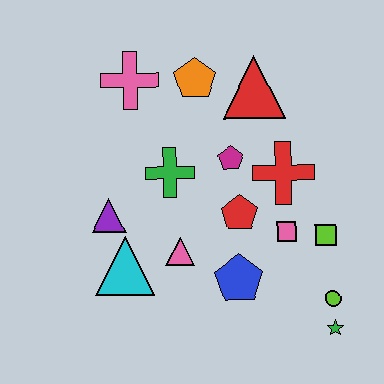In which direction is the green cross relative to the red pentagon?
The green cross is to the left of the red pentagon.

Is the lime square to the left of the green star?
Yes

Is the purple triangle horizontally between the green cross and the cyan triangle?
No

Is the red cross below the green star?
No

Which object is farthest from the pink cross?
The green star is farthest from the pink cross.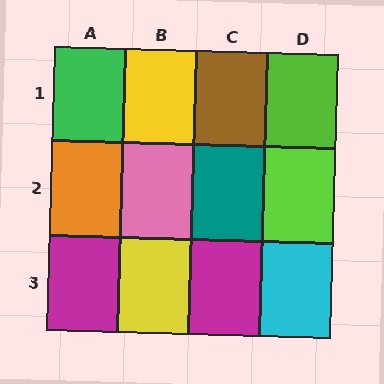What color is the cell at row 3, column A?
Magenta.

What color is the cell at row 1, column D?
Lime.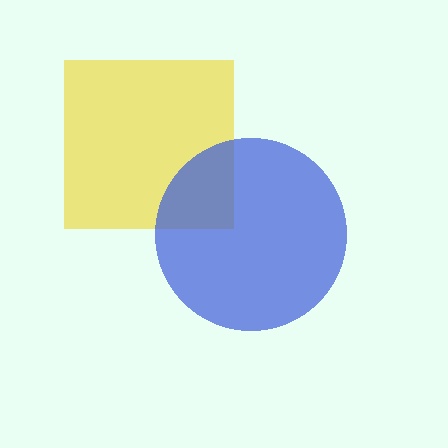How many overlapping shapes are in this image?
There are 2 overlapping shapes in the image.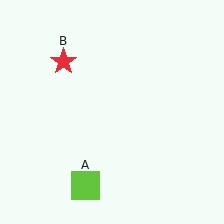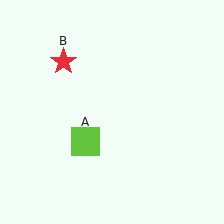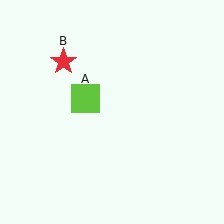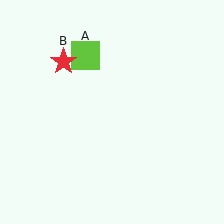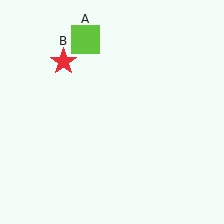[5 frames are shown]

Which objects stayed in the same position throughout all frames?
Red star (object B) remained stationary.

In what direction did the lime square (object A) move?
The lime square (object A) moved up.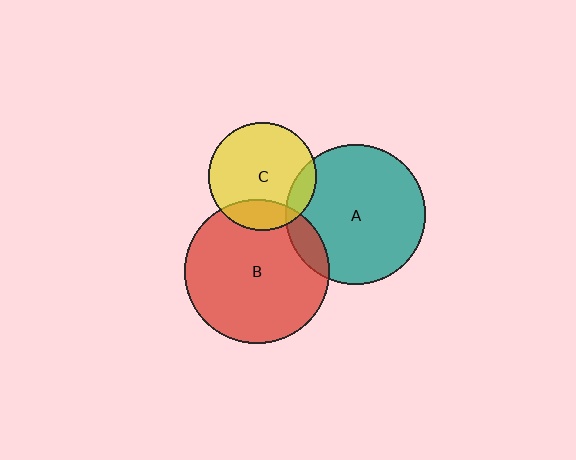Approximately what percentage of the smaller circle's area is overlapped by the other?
Approximately 10%.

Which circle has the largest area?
Circle B (red).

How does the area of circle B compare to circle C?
Approximately 1.8 times.